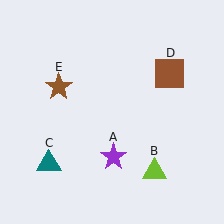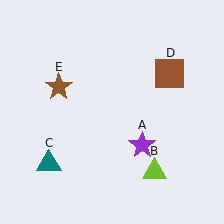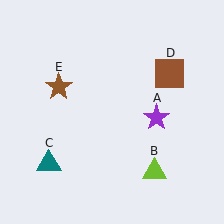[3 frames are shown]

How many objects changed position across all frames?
1 object changed position: purple star (object A).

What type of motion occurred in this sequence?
The purple star (object A) rotated counterclockwise around the center of the scene.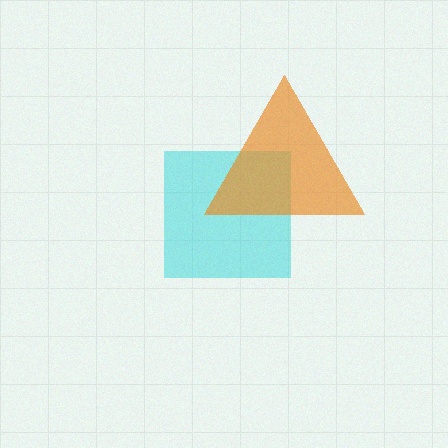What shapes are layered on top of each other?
The layered shapes are: a cyan square, an orange triangle.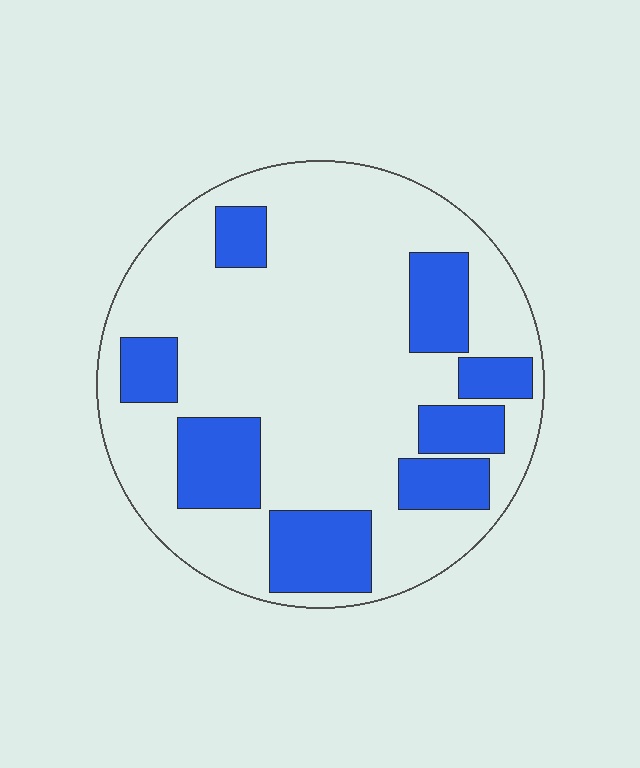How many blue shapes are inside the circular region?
8.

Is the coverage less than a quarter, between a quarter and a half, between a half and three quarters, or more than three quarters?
Between a quarter and a half.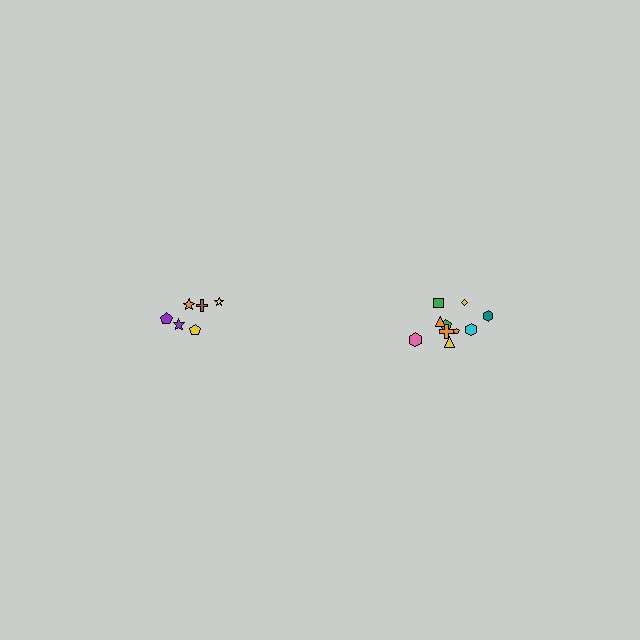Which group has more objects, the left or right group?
The right group.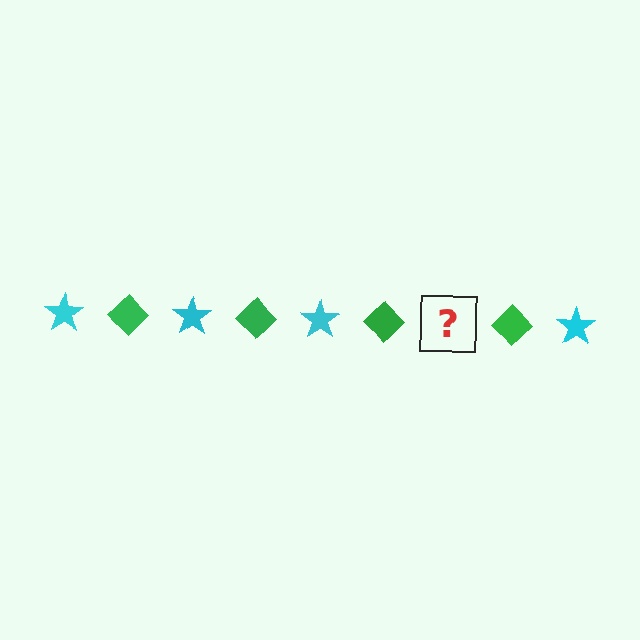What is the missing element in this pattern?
The missing element is a cyan star.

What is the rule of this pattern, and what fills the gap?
The rule is that the pattern alternates between cyan star and green diamond. The gap should be filled with a cyan star.